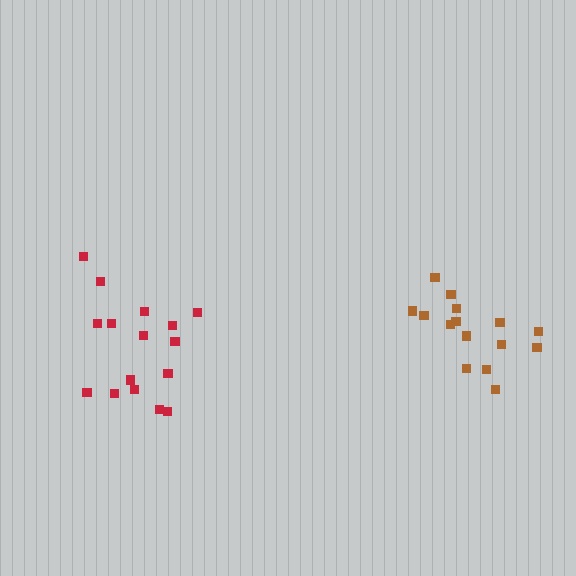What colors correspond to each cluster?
The clusters are colored: red, brown.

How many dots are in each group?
Group 1: 16 dots, Group 2: 15 dots (31 total).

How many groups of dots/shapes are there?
There are 2 groups.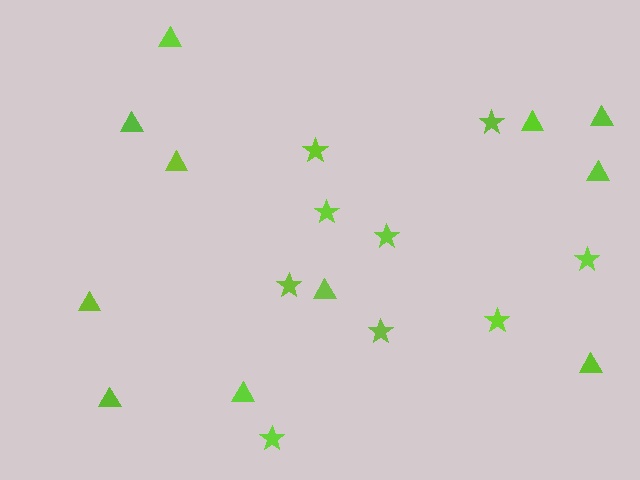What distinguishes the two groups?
There are 2 groups: one group of triangles (11) and one group of stars (9).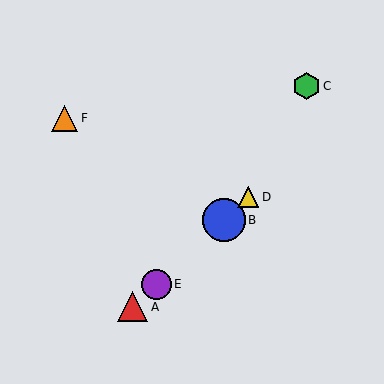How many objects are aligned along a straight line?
4 objects (A, B, D, E) are aligned along a straight line.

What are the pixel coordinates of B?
Object B is at (224, 220).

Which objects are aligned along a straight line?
Objects A, B, D, E are aligned along a straight line.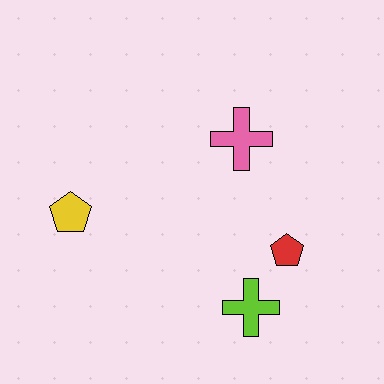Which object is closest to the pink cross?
The red pentagon is closest to the pink cross.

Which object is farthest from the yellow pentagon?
The red pentagon is farthest from the yellow pentagon.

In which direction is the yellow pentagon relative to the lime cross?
The yellow pentagon is to the left of the lime cross.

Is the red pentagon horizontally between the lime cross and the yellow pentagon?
No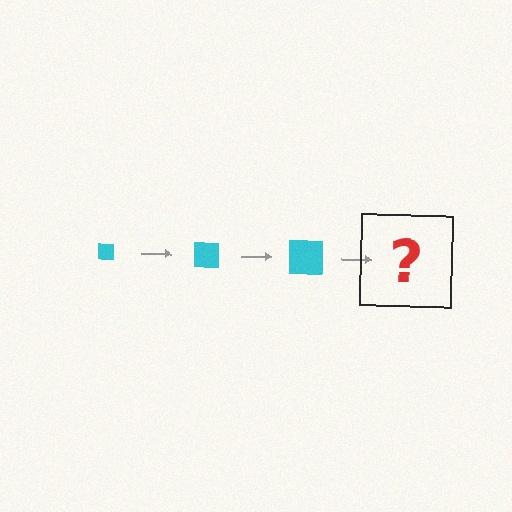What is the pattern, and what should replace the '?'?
The pattern is that the square gets progressively larger each step. The '?' should be a cyan square, larger than the previous one.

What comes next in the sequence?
The next element should be a cyan square, larger than the previous one.